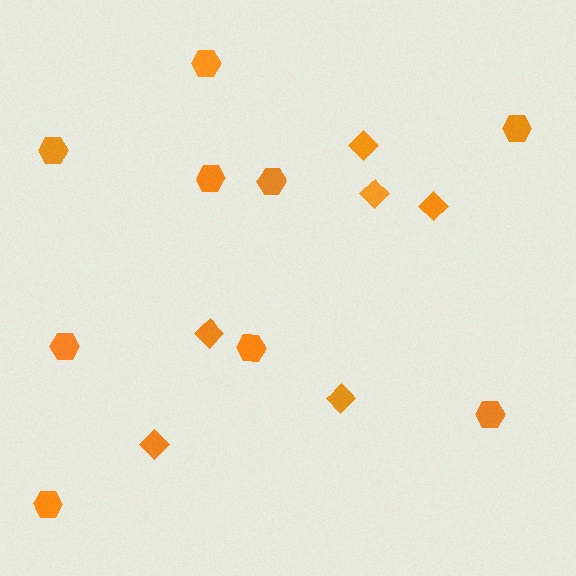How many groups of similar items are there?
There are 2 groups: one group of diamonds (6) and one group of hexagons (9).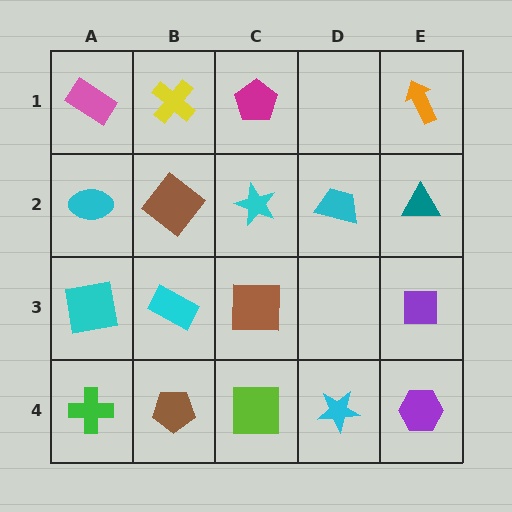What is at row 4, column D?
A cyan star.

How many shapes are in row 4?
5 shapes.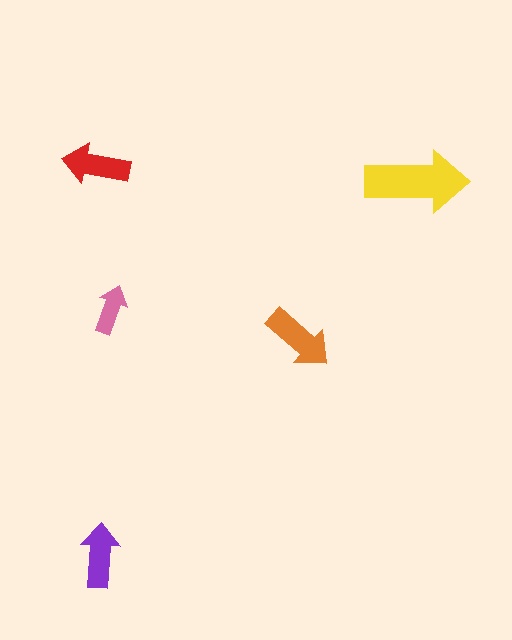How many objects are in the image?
There are 5 objects in the image.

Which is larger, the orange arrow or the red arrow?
The orange one.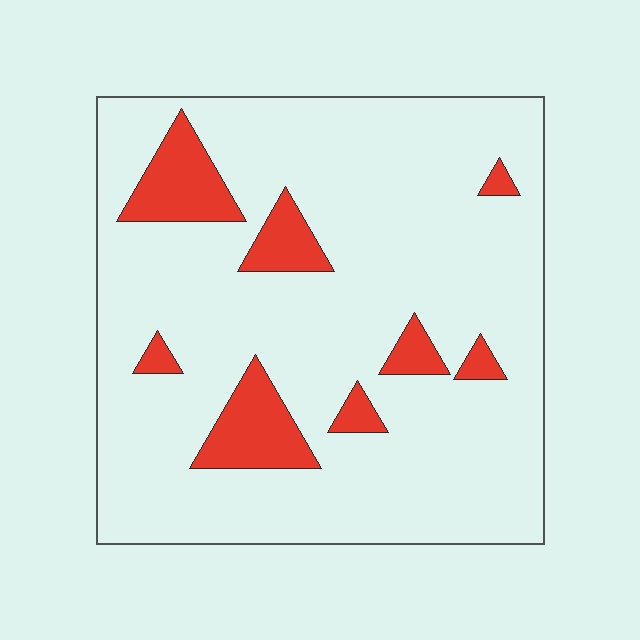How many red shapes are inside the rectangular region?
8.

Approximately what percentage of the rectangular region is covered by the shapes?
Approximately 15%.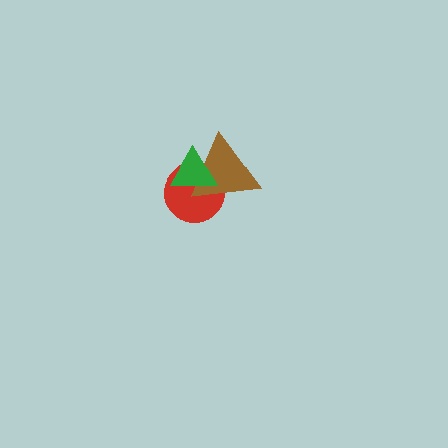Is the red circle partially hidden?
Yes, it is partially covered by another shape.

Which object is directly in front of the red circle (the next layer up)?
The brown triangle is directly in front of the red circle.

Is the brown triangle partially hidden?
Yes, it is partially covered by another shape.